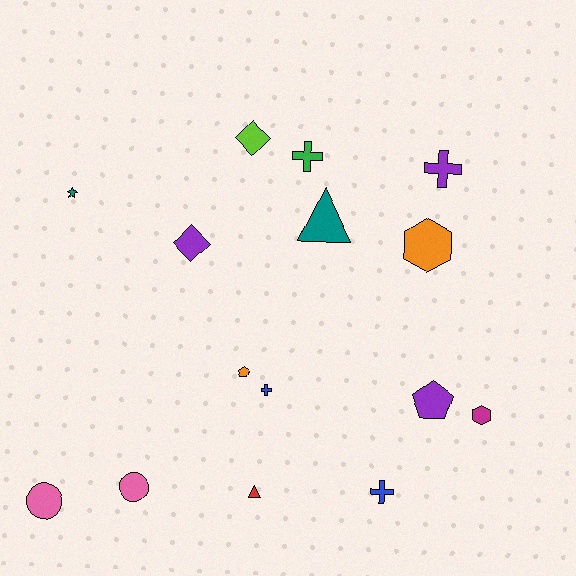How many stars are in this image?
There is 1 star.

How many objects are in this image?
There are 15 objects.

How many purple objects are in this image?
There are 3 purple objects.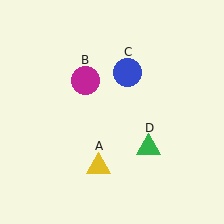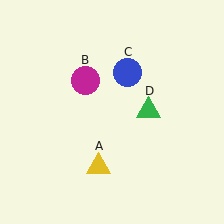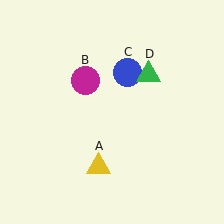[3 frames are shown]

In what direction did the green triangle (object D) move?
The green triangle (object D) moved up.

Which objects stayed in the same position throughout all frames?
Yellow triangle (object A) and magenta circle (object B) and blue circle (object C) remained stationary.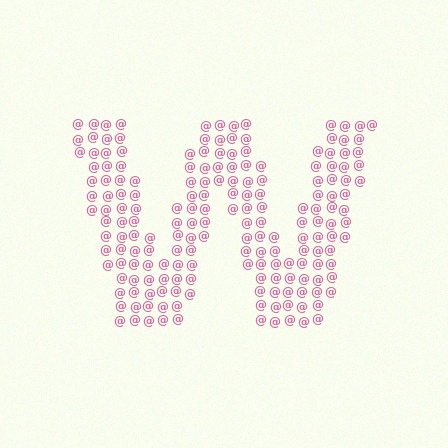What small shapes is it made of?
It is made of small at signs.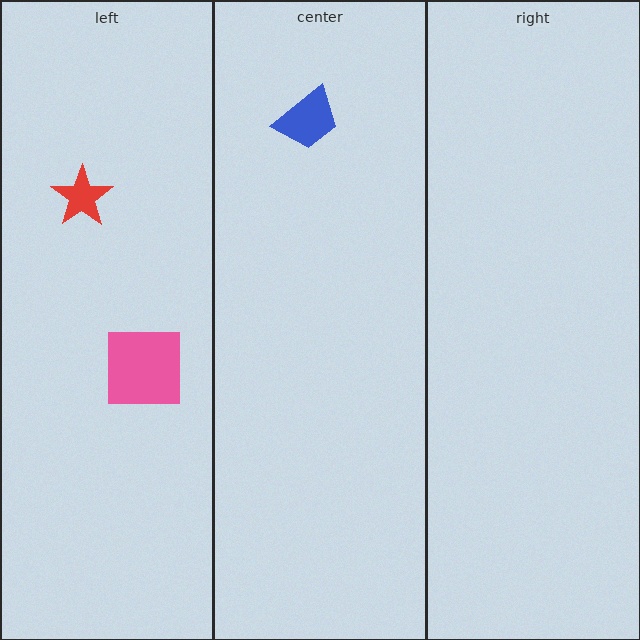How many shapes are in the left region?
2.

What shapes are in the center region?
The blue trapezoid.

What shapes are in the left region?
The red star, the pink square.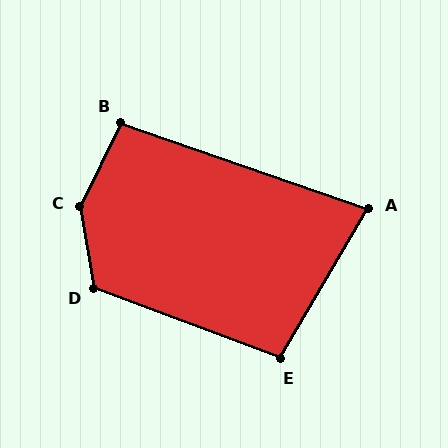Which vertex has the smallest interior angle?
A, at approximately 79 degrees.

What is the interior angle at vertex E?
Approximately 100 degrees (obtuse).